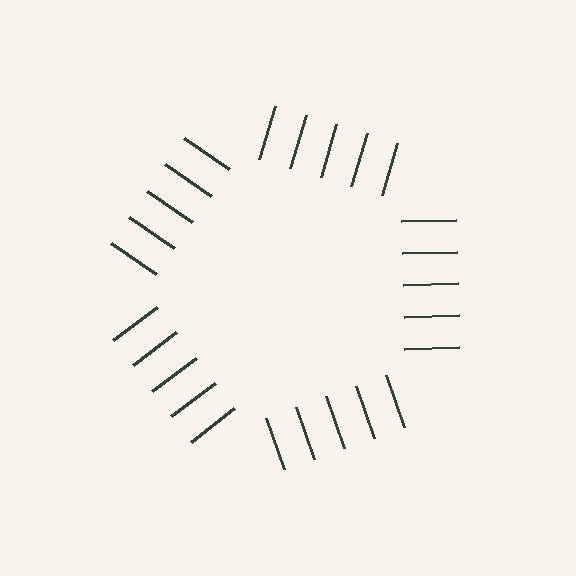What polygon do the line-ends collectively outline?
An illusory pentagon — the line segments terminate on its edges but no continuous stroke is drawn.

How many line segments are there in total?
25 — 5 along each of the 5 edges.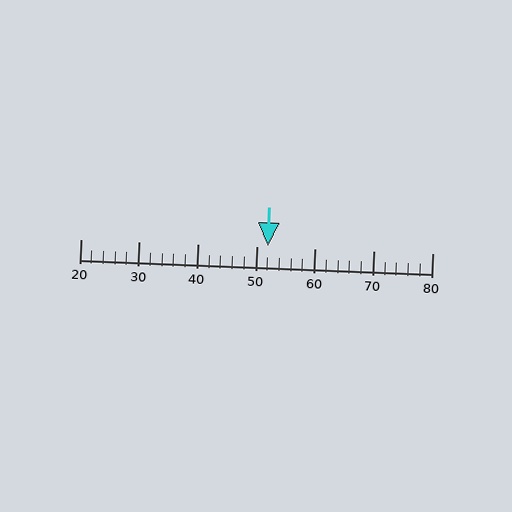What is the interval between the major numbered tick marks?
The major tick marks are spaced 10 units apart.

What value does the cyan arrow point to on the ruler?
The cyan arrow points to approximately 52.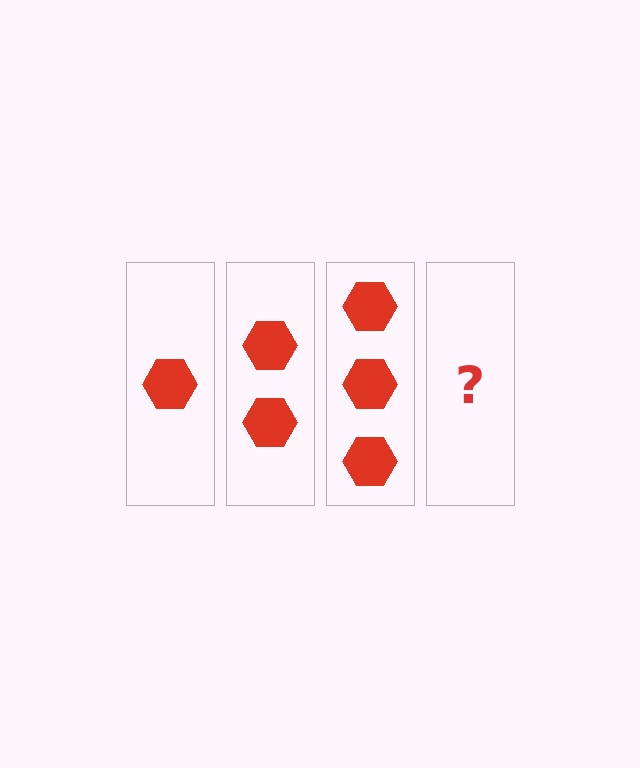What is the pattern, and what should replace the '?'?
The pattern is that each step adds one more hexagon. The '?' should be 4 hexagons.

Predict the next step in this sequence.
The next step is 4 hexagons.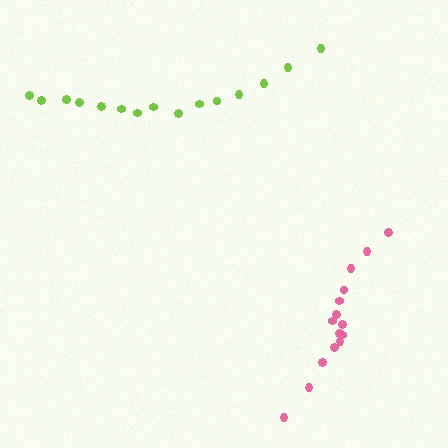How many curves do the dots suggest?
There are 2 distinct paths.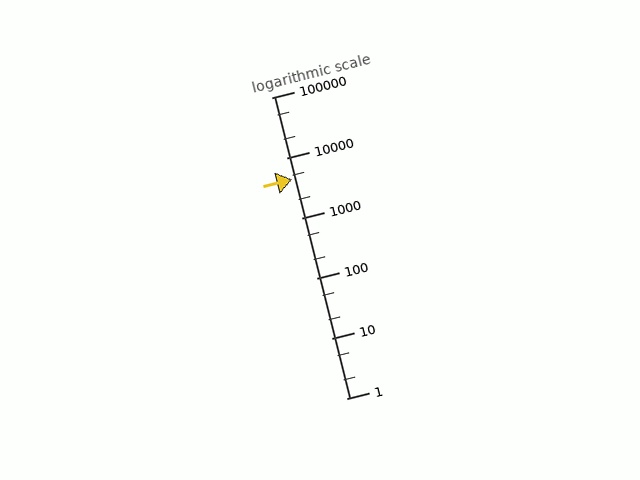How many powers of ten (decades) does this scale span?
The scale spans 5 decades, from 1 to 100000.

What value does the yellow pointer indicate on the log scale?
The pointer indicates approximately 4400.